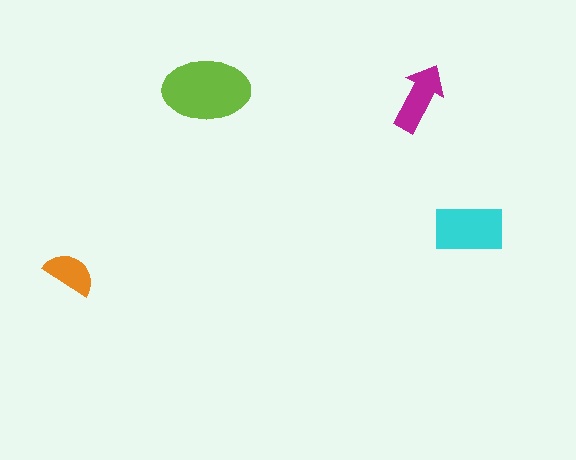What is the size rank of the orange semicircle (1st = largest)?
4th.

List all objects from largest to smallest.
The lime ellipse, the cyan rectangle, the magenta arrow, the orange semicircle.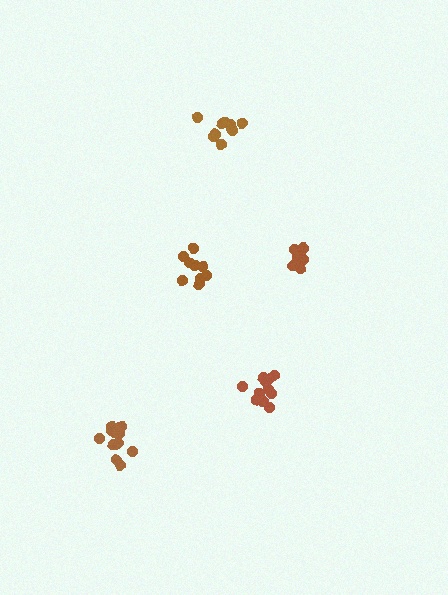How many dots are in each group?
Group 1: 11 dots, Group 2: 13 dots, Group 3: 9 dots, Group 4: 11 dots, Group 5: 8 dots (52 total).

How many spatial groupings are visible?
There are 5 spatial groupings.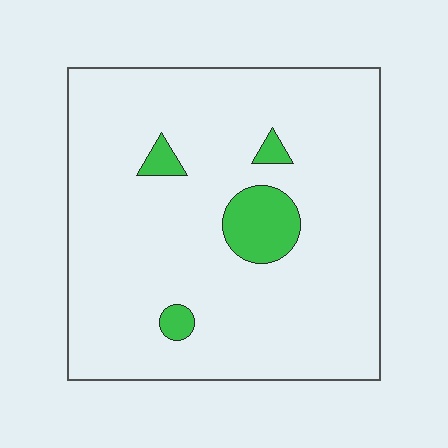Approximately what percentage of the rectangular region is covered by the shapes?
Approximately 10%.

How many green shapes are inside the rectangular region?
4.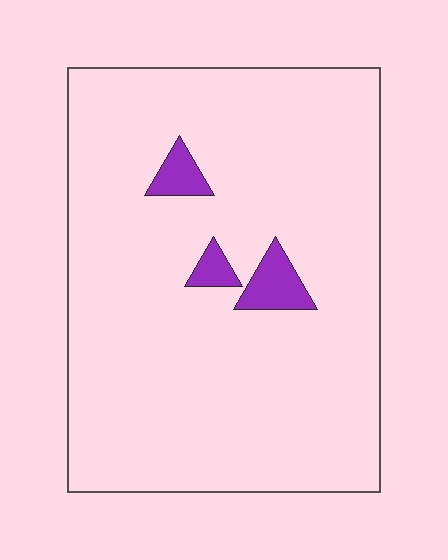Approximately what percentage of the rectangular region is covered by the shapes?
Approximately 5%.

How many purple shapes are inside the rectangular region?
3.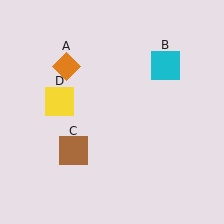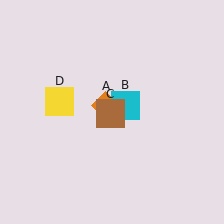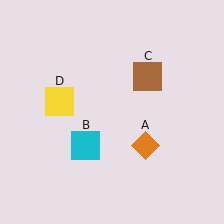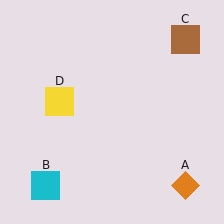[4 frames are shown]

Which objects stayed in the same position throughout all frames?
Yellow square (object D) remained stationary.